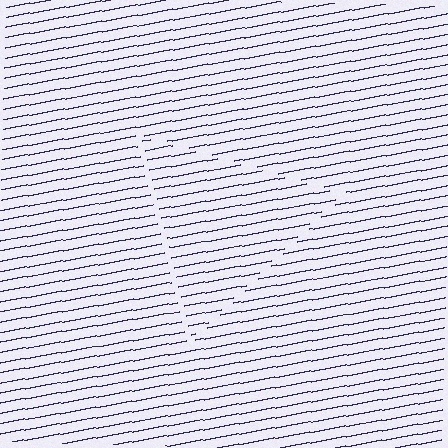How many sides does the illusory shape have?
3 sides — the line-ends trace a triangle.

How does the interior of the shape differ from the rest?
The interior of the shape contains the same grating, shifted by half a period — the contour is defined by the phase discontinuity where line-ends from the inner and outer gratings abut.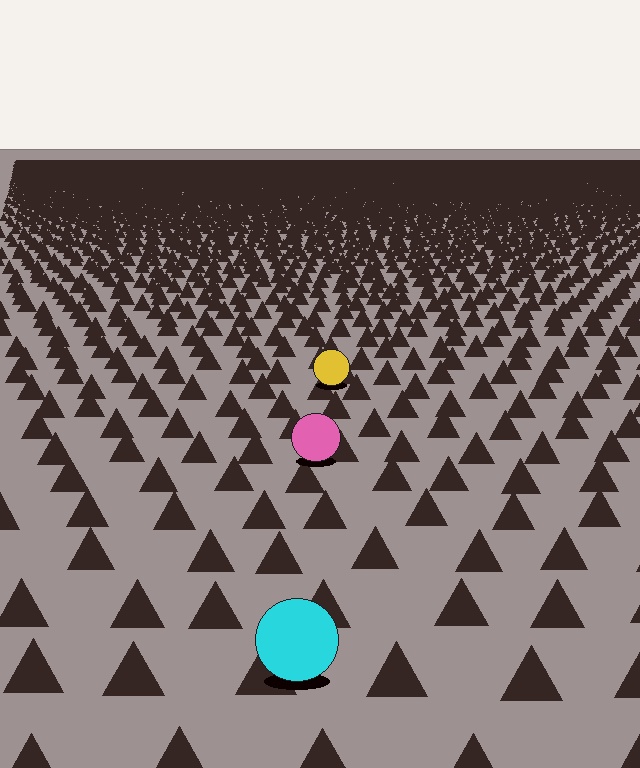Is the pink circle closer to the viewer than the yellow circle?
Yes. The pink circle is closer — you can tell from the texture gradient: the ground texture is coarser near it.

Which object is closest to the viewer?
The cyan circle is closest. The texture marks near it are larger and more spread out.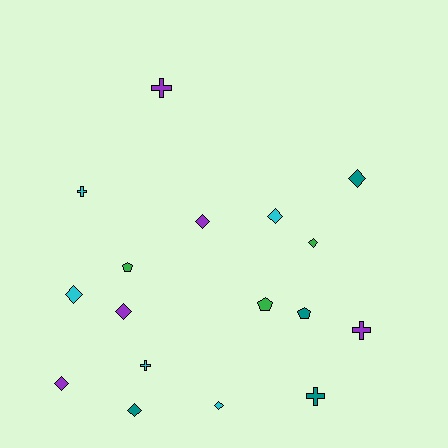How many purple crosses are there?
There are 2 purple crosses.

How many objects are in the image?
There are 17 objects.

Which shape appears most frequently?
Diamond, with 9 objects.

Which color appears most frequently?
Purple, with 5 objects.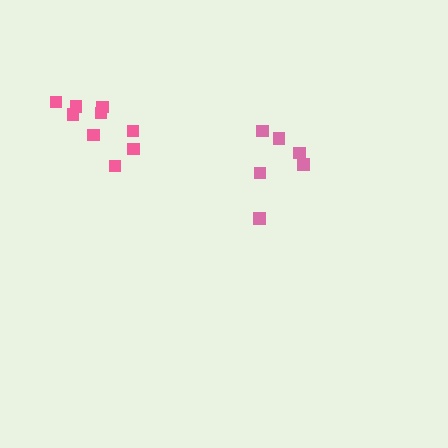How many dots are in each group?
Group 1: 6 dots, Group 2: 9 dots (15 total).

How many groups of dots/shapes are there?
There are 2 groups.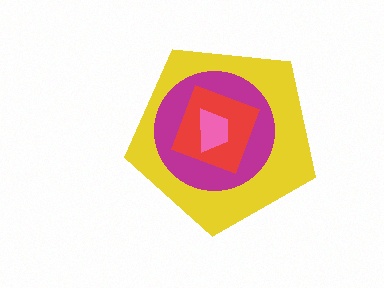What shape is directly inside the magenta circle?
The red square.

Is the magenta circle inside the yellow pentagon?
Yes.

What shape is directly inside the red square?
The pink trapezoid.